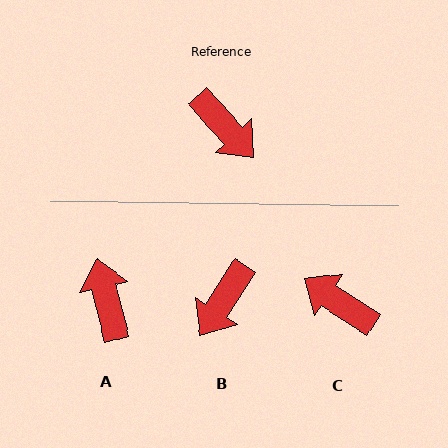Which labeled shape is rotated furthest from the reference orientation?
C, about 166 degrees away.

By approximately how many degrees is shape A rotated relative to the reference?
Approximately 152 degrees counter-clockwise.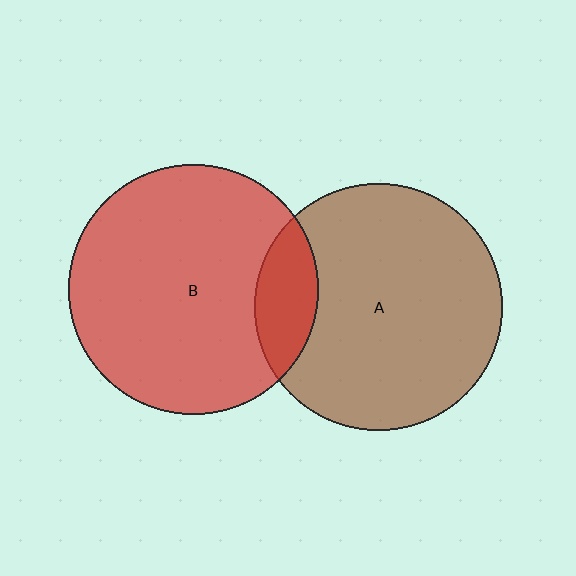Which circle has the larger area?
Circle B (red).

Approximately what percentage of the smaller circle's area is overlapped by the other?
Approximately 15%.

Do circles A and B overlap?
Yes.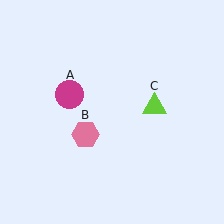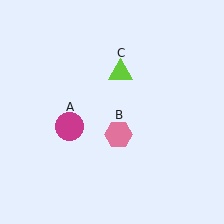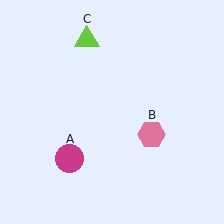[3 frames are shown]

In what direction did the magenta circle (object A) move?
The magenta circle (object A) moved down.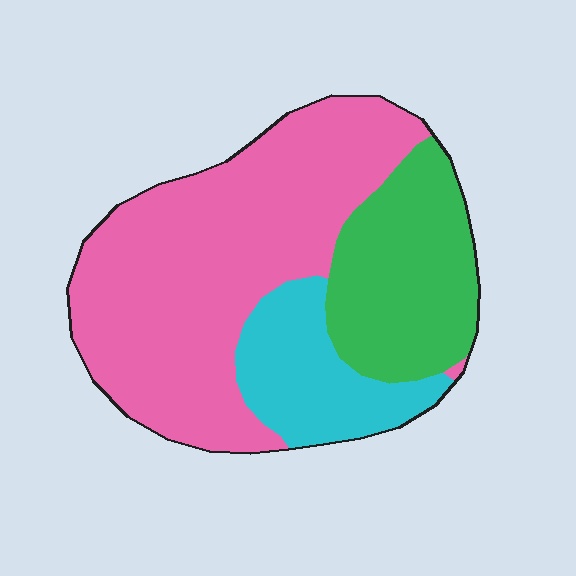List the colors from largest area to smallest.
From largest to smallest: pink, green, cyan.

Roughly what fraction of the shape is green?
Green takes up between a sixth and a third of the shape.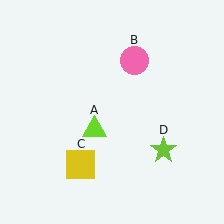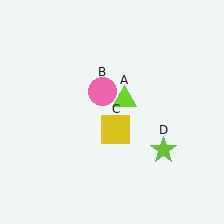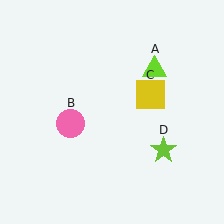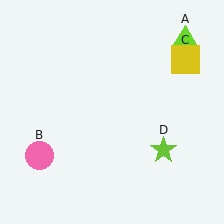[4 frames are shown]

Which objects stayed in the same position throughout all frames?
Lime star (object D) remained stationary.